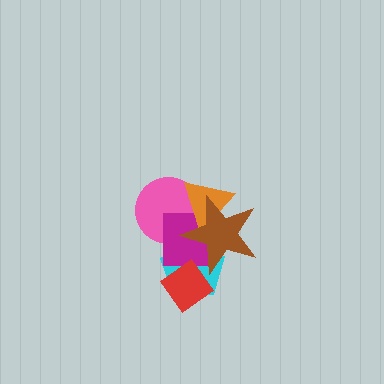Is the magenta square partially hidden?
Yes, it is partially covered by another shape.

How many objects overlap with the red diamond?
3 objects overlap with the red diamond.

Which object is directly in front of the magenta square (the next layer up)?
The red diamond is directly in front of the magenta square.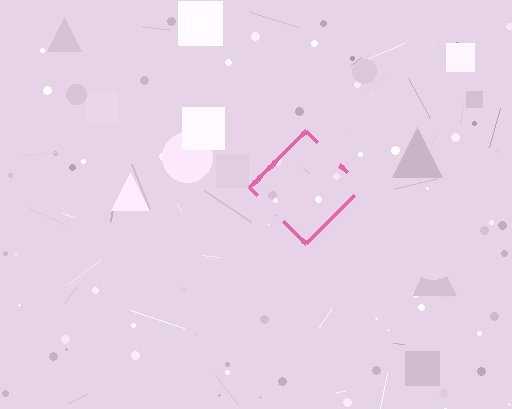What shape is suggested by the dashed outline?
The dashed outline suggests a diamond.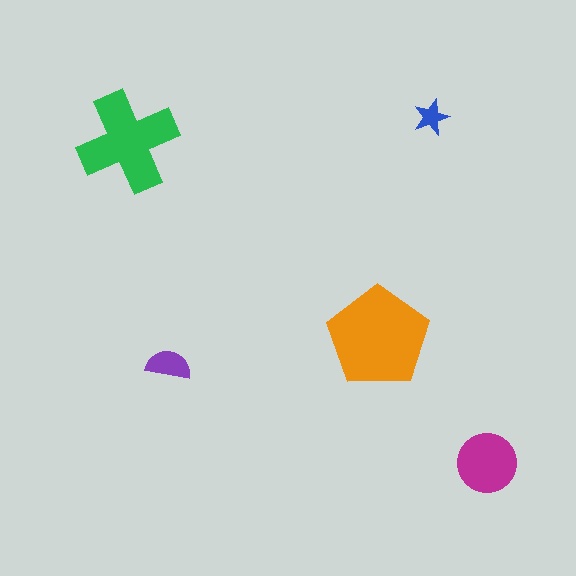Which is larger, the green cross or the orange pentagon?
The orange pentagon.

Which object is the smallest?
The blue star.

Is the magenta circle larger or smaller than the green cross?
Smaller.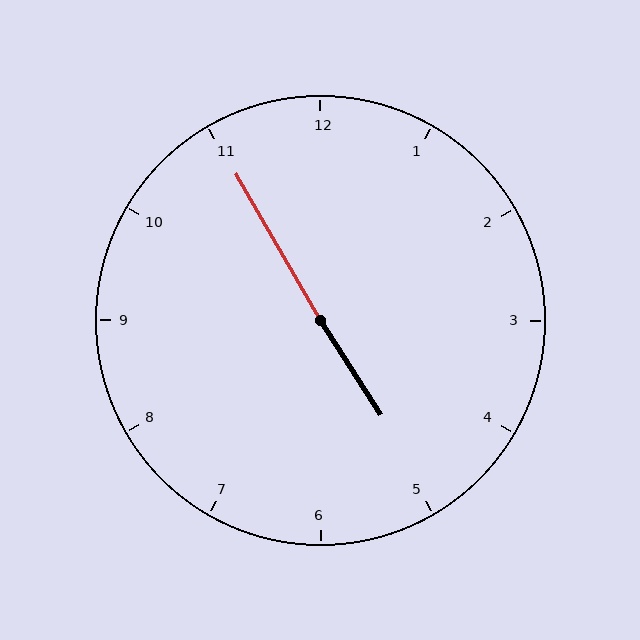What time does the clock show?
4:55.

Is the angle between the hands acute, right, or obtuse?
It is obtuse.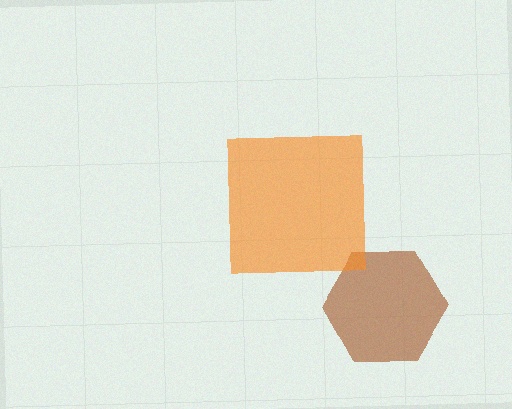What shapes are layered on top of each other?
The layered shapes are: a brown hexagon, an orange square.